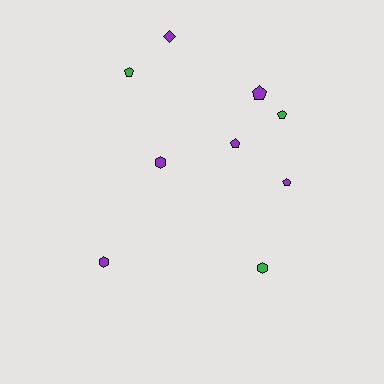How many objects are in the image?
There are 9 objects.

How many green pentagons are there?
There are 2 green pentagons.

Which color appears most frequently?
Purple, with 6 objects.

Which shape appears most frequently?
Pentagon, with 5 objects.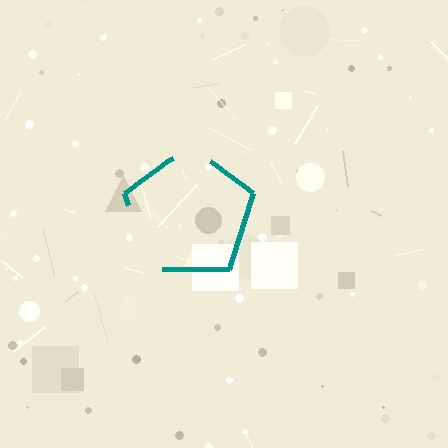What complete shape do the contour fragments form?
The contour fragments form a pentagon.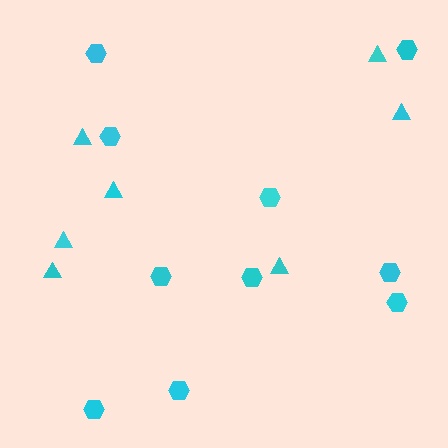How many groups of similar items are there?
There are 2 groups: one group of hexagons (10) and one group of triangles (7).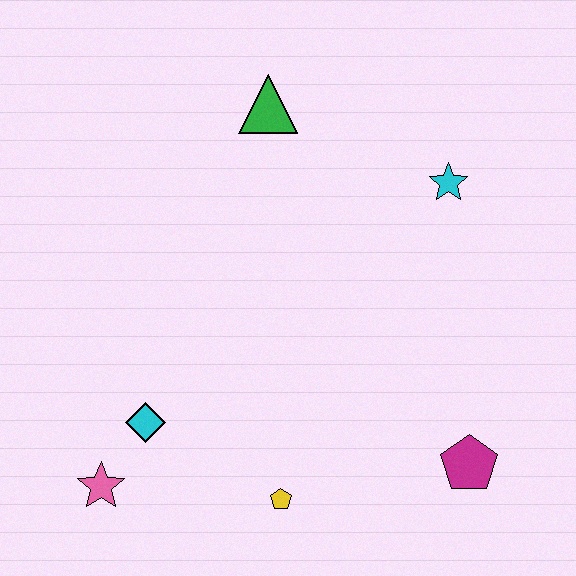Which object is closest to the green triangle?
The cyan star is closest to the green triangle.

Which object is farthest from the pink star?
The cyan star is farthest from the pink star.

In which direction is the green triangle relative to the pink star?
The green triangle is above the pink star.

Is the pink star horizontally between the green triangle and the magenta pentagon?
No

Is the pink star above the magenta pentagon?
No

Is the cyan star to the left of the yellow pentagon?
No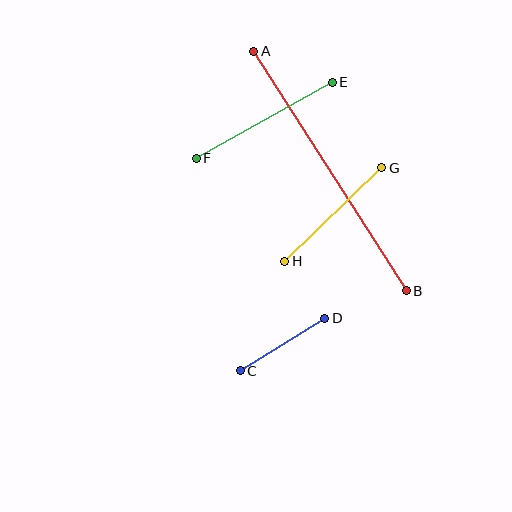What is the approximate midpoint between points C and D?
The midpoint is at approximately (283, 345) pixels.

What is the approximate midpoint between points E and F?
The midpoint is at approximately (264, 120) pixels.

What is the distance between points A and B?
The distance is approximately 284 pixels.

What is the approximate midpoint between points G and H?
The midpoint is at approximately (333, 215) pixels.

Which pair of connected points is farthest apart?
Points A and B are farthest apart.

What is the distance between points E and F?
The distance is approximately 156 pixels.